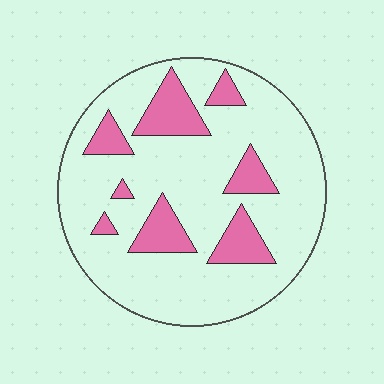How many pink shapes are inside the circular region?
8.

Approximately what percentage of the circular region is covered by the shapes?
Approximately 20%.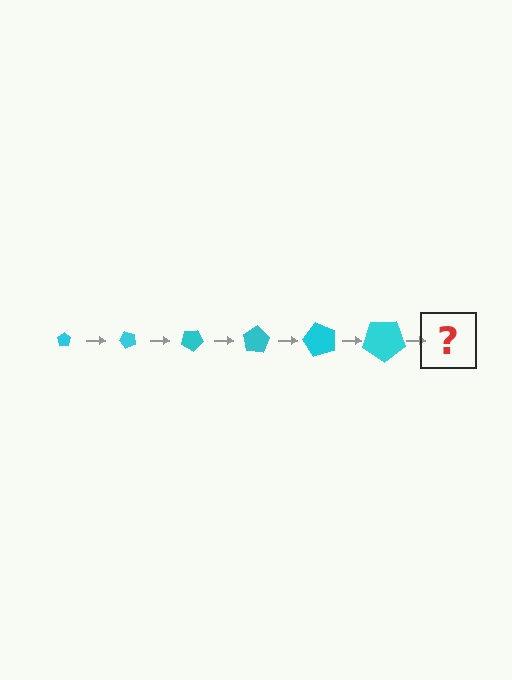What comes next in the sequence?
The next element should be a pentagon, larger than the previous one and rotated 300 degrees from the start.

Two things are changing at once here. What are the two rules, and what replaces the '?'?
The two rules are that the pentagon grows larger each step and it rotates 50 degrees each step. The '?' should be a pentagon, larger than the previous one and rotated 300 degrees from the start.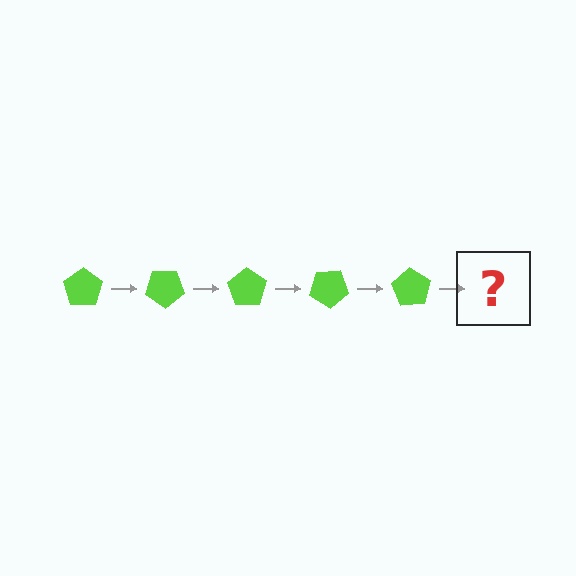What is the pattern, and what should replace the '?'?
The pattern is that the pentagon rotates 35 degrees each step. The '?' should be a lime pentagon rotated 175 degrees.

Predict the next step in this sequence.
The next step is a lime pentagon rotated 175 degrees.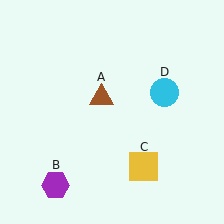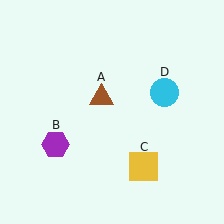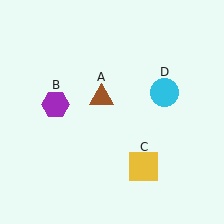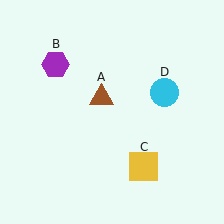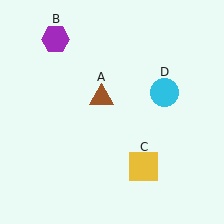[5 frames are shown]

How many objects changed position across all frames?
1 object changed position: purple hexagon (object B).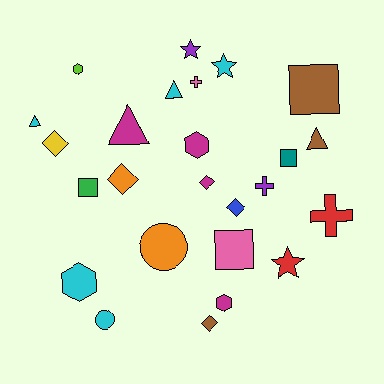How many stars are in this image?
There are 3 stars.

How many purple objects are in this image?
There are 2 purple objects.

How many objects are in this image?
There are 25 objects.